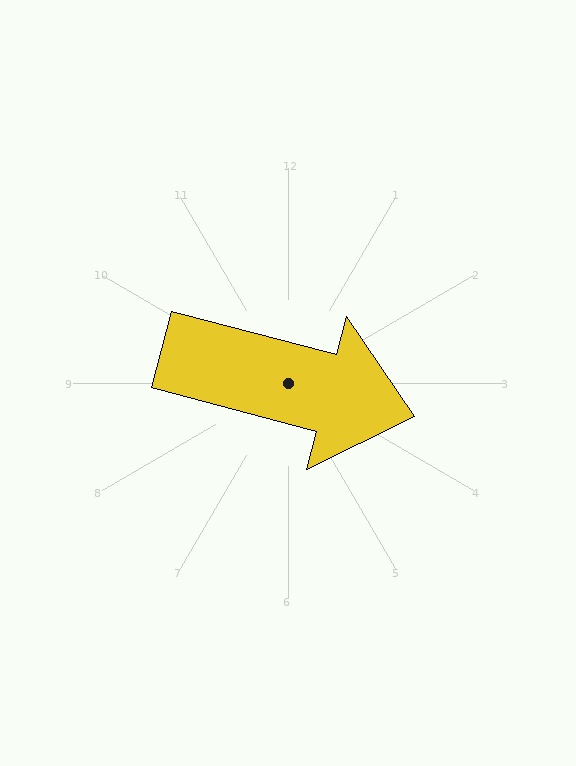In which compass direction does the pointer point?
East.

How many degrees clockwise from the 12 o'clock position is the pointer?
Approximately 105 degrees.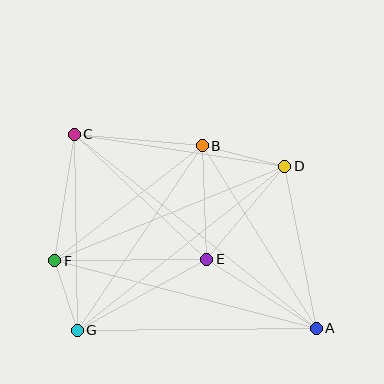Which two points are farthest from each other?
Points A and C are farthest from each other.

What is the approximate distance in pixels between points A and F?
The distance between A and F is approximately 270 pixels.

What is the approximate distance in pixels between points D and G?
The distance between D and G is approximately 264 pixels.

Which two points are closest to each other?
Points F and G are closest to each other.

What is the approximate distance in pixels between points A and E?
The distance between A and E is approximately 130 pixels.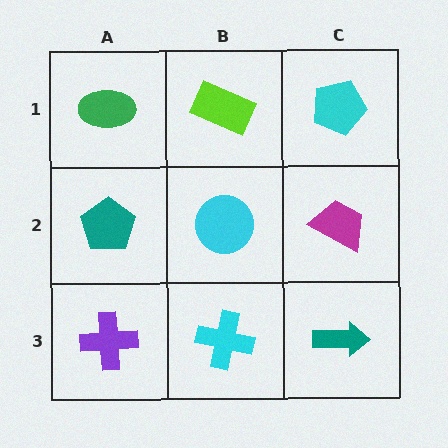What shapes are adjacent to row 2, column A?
A green ellipse (row 1, column A), a purple cross (row 3, column A), a cyan circle (row 2, column B).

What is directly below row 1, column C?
A magenta trapezoid.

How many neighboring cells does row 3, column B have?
3.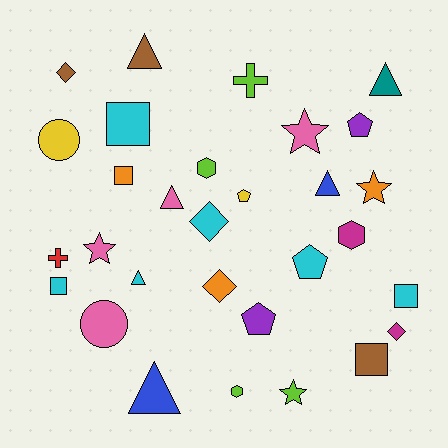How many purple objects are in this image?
There are 2 purple objects.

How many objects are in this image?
There are 30 objects.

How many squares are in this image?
There are 5 squares.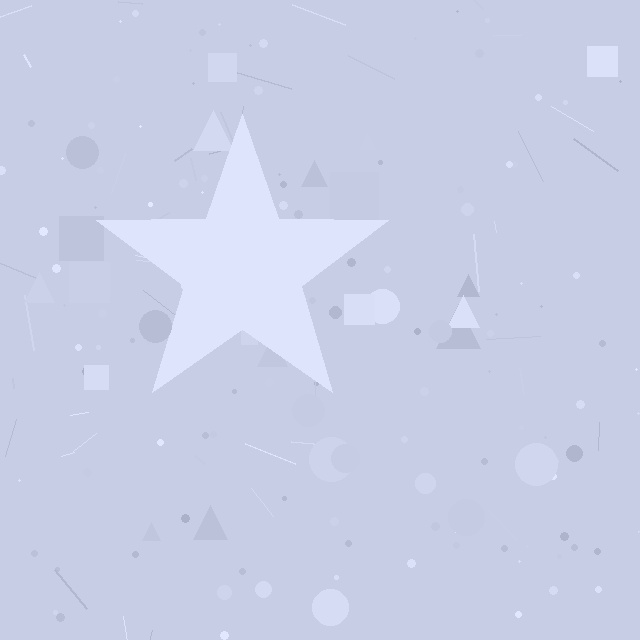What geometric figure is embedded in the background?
A star is embedded in the background.